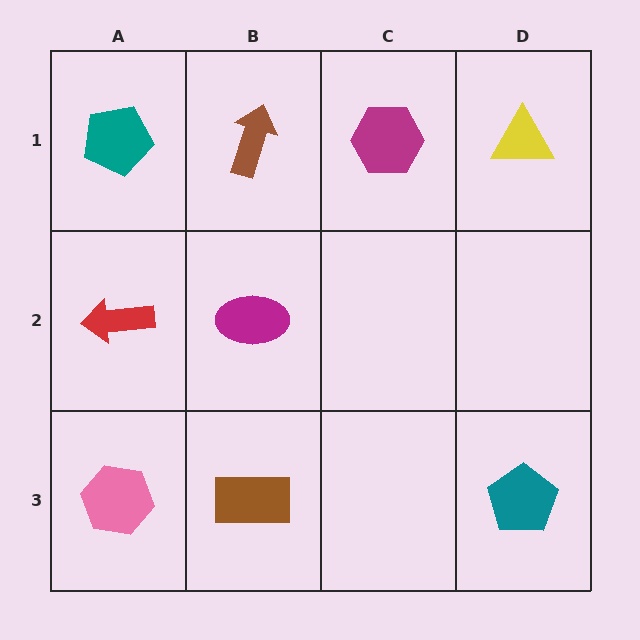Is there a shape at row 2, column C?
No, that cell is empty.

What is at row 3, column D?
A teal pentagon.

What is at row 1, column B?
A brown arrow.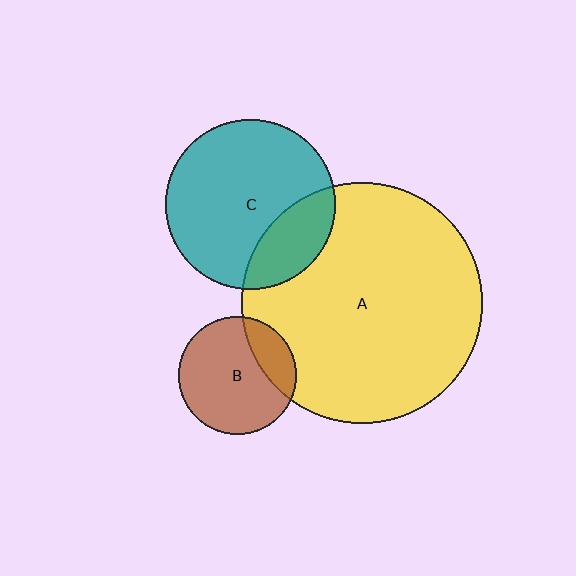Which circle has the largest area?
Circle A (yellow).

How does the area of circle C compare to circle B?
Approximately 2.1 times.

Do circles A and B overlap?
Yes.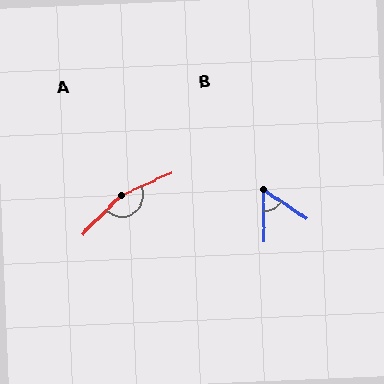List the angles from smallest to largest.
B (56°), A (159°).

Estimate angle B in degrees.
Approximately 56 degrees.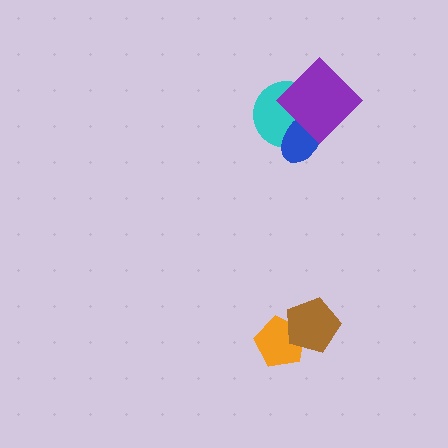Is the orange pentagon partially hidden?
Yes, it is partially covered by another shape.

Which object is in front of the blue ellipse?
The purple diamond is in front of the blue ellipse.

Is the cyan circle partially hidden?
Yes, it is partially covered by another shape.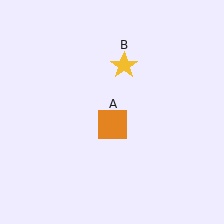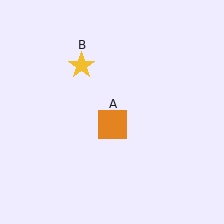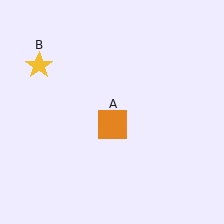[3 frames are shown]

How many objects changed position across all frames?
1 object changed position: yellow star (object B).